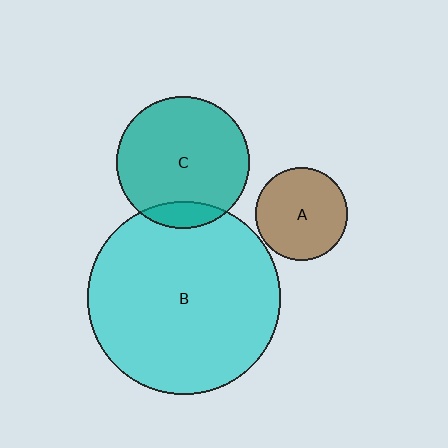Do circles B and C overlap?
Yes.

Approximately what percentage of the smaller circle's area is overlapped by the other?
Approximately 10%.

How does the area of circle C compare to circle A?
Approximately 2.1 times.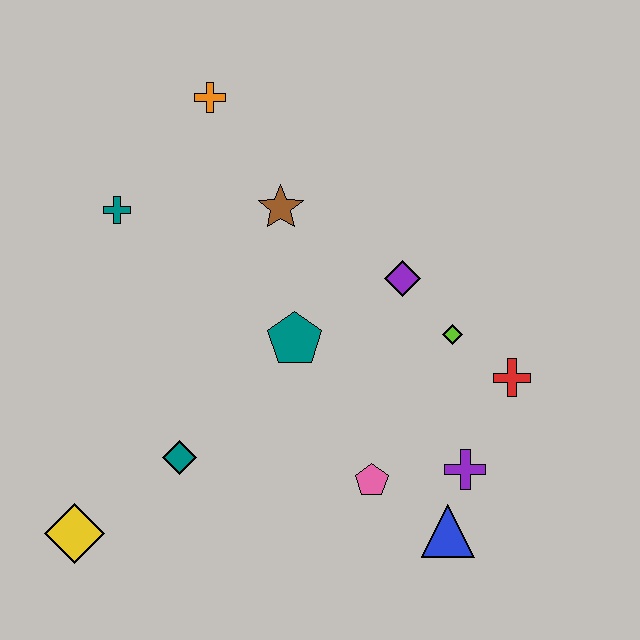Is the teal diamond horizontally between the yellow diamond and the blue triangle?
Yes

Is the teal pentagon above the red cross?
Yes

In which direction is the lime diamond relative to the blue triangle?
The lime diamond is above the blue triangle.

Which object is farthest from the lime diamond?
The yellow diamond is farthest from the lime diamond.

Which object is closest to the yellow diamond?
The teal diamond is closest to the yellow diamond.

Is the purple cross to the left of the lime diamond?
No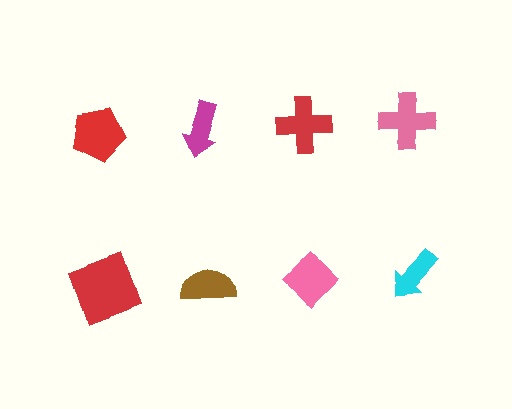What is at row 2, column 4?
A cyan arrow.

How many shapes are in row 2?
4 shapes.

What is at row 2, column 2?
A brown semicircle.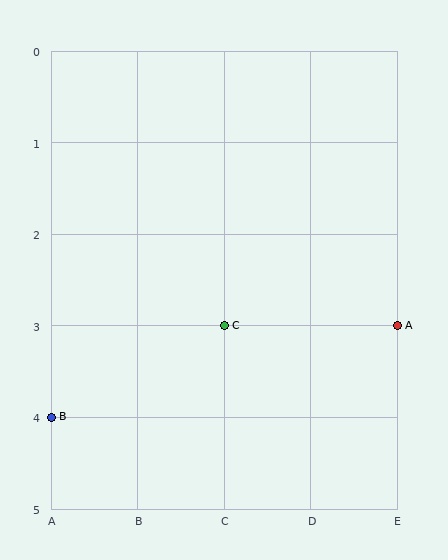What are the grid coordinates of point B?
Point B is at grid coordinates (A, 4).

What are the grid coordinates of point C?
Point C is at grid coordinates (C, 3).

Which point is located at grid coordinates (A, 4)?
Point B is at (A, 4).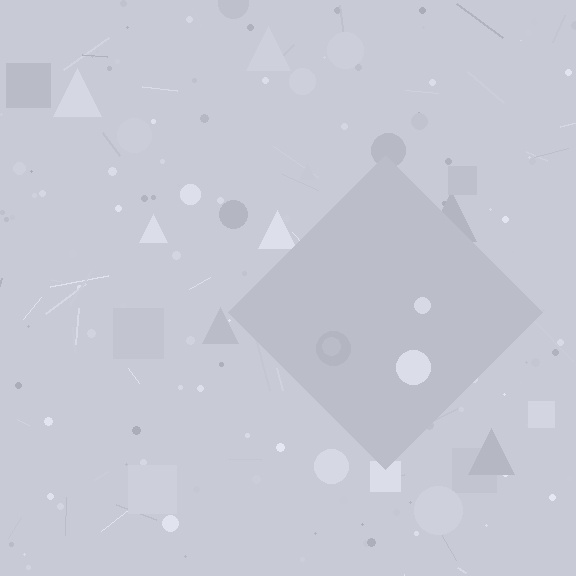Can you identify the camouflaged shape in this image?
The camouflaged shape is a diamond.